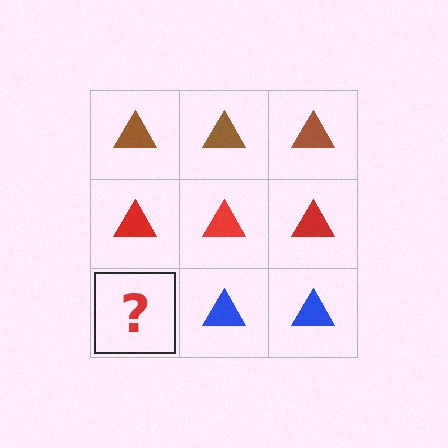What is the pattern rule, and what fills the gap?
The rule is that each row has a consistent color. The gap should be filled with a blue triangle.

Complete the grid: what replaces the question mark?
The question mark should be replaced with a blue triangle.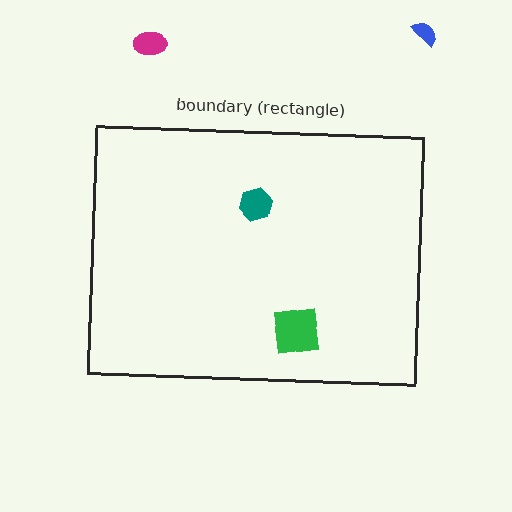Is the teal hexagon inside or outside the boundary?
Inside.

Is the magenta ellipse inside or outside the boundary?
Outside.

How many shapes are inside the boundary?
2 inside, 2 outside.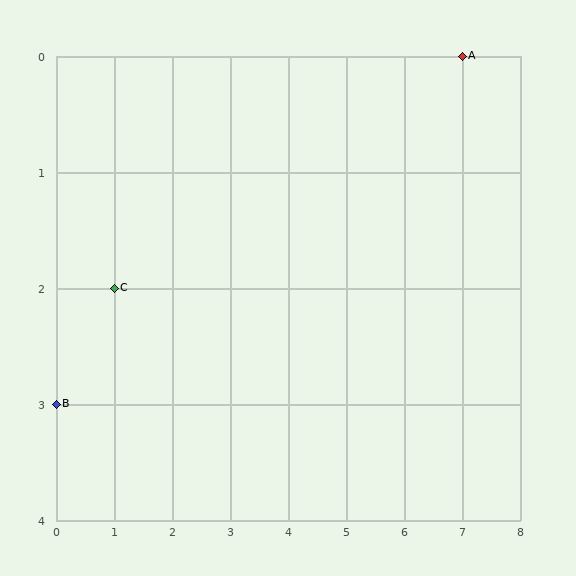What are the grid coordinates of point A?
Point A is at grid coordinates (7, 0).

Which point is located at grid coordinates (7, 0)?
Point A is at (7, 0).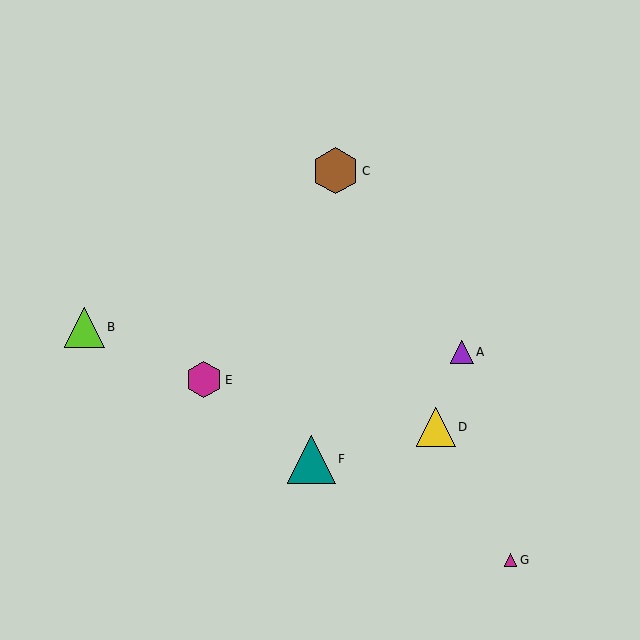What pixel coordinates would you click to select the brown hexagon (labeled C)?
Click at (336, 171) to select the brown hexagon C.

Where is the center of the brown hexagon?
The center of the brown hexagon is at (336, 171).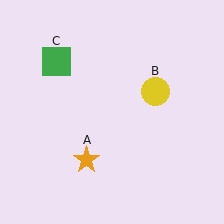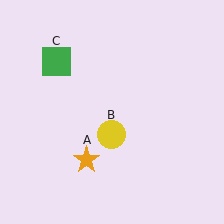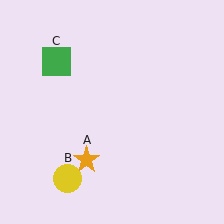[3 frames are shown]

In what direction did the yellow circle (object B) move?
The yellow circle (object B) moved down and to the left.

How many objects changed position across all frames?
1 object changed position: yellow circle (object B).